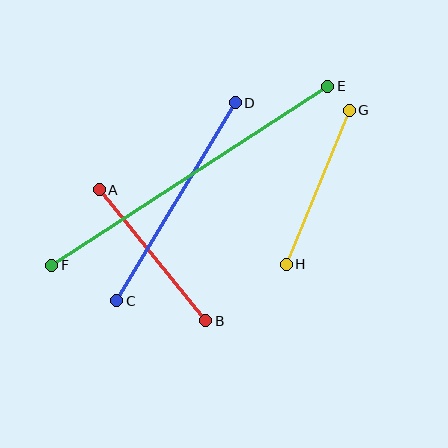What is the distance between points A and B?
The distance is approximately 169 pixels.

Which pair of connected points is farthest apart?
Points E and F are farthest apart.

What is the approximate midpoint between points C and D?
The midpoint is at approximately (176, 202) pixels.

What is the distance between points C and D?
The distance is approximately 231 pixels.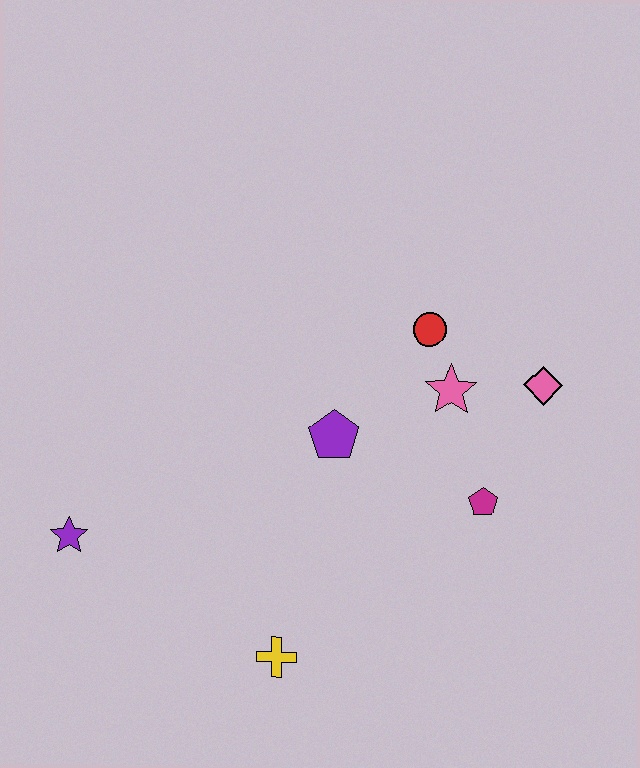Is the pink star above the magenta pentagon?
Yes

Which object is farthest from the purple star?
The pink diamond is farthest from the purple star.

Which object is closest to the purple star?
The yellow cross is closest to the purple star.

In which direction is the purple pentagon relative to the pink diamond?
The purple pentagon is to the left of the pink diamond.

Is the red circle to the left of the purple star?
No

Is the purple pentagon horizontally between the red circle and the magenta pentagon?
No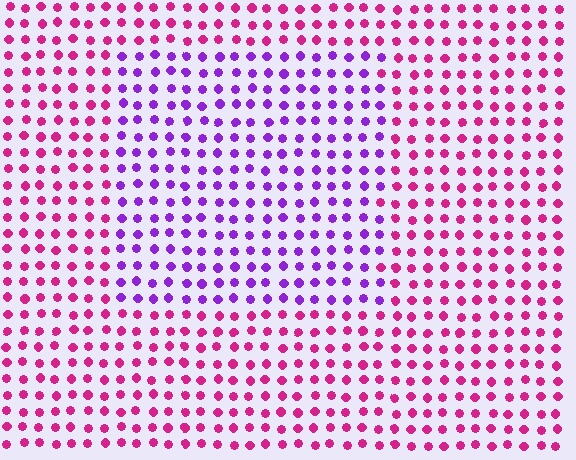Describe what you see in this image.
The image is filled with small magenta elements in a uniform arrangement. A rectangle-shaped region is visible where the elements are tinted to a slightly different hue, forming a subtle color boundary.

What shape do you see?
I see a rectangle.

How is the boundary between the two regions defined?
The boundary is defined purely by a slight shift in hue (about 49 degrees). Spacing, size, and orientation are identical on both sides.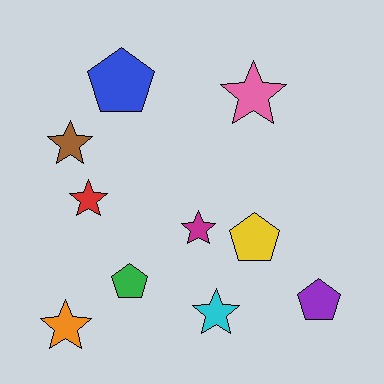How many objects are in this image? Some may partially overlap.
There are 10 objects.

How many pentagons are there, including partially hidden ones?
There are 4 pentagons.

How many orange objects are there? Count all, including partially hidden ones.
There is 1 orange object.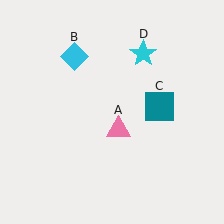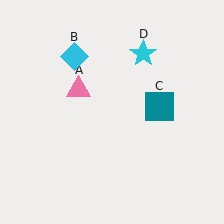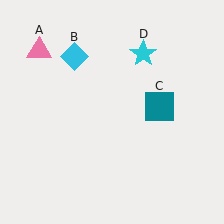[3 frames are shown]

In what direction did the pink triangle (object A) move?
The pink triangle (object A) moved up and to the left.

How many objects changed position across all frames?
1 object changed position: pink triangle (object A).